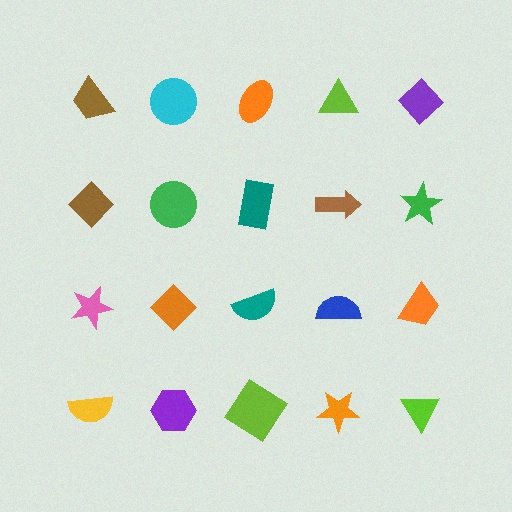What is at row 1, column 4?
A lime triangle.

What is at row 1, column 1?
A brown trapezoid.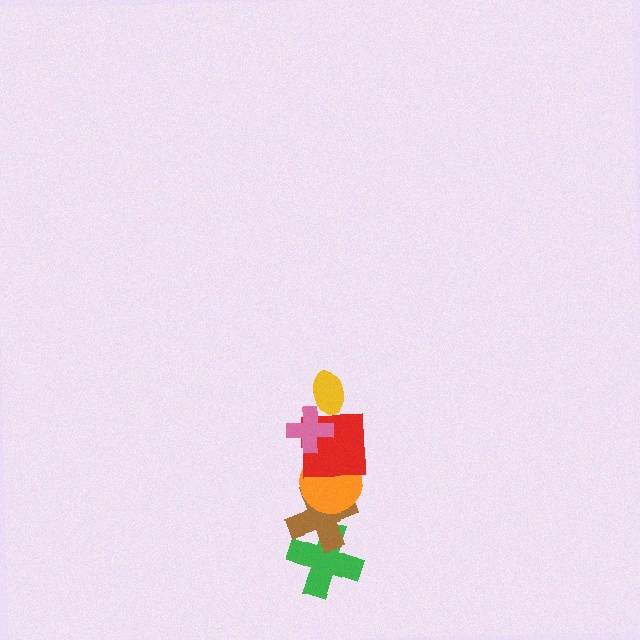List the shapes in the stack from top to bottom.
From top to bottom: the yellow ellipse, the pink cross, the red square, the orange circle, the brown cross, the green cross.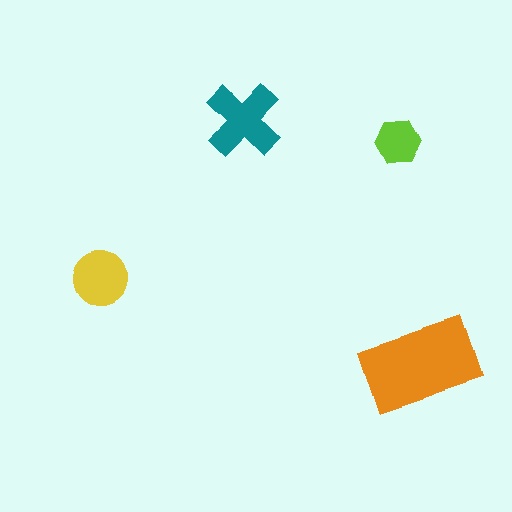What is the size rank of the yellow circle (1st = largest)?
3rd.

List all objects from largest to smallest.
The orange rectangle, the teal cross, the yellow circle, the lime hexagon.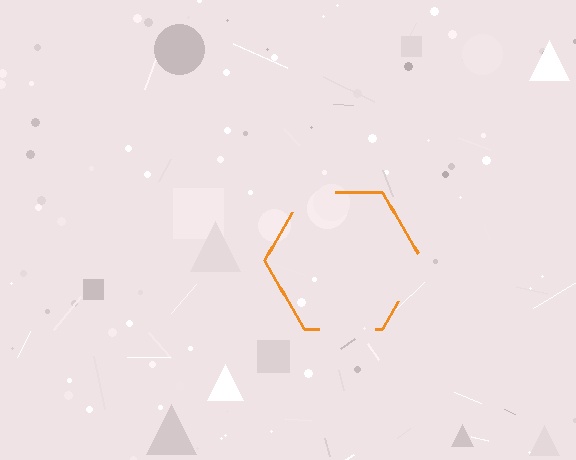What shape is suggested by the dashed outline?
The dashed outline suggests a hexagon.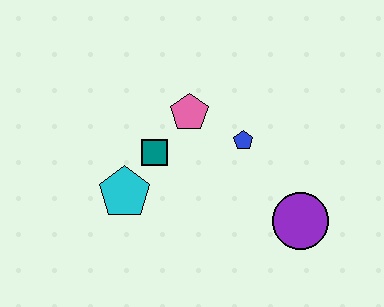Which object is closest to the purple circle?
The blue pentagon is closest to the purple circle.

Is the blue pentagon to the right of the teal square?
Yes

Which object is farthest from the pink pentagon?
The purple circle is farthest from the pink pentagon.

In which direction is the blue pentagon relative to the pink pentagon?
The blue pentagon is to the right of the pink pentagon.